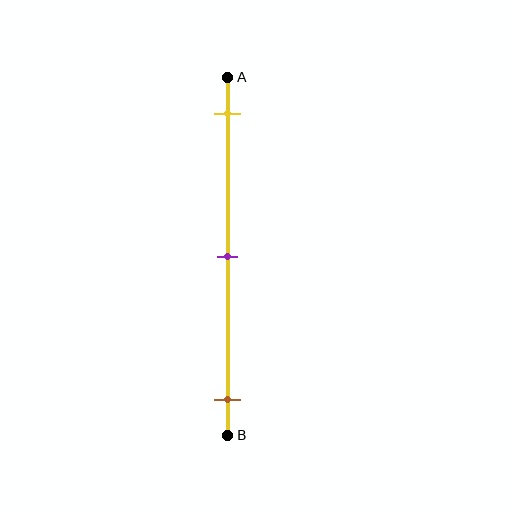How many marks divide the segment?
There are 3 marks dividing the segment.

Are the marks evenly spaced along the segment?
Yes, the marks are approximately evenly spaced.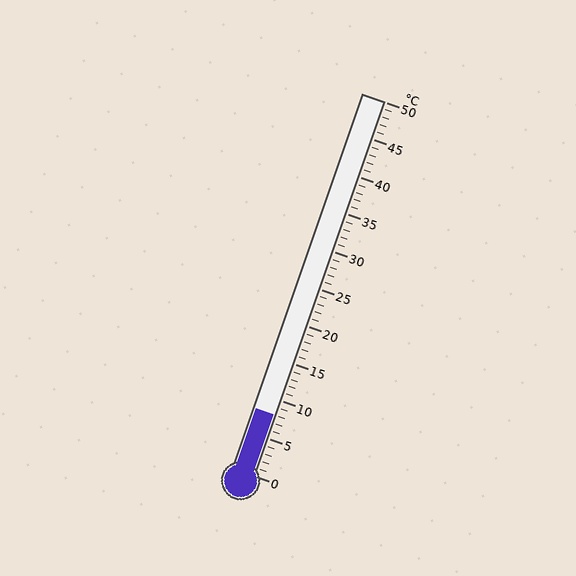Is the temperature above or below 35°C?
The temperature is below 35°C.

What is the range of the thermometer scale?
The thermometer scale ranges from 0°C to 50°C.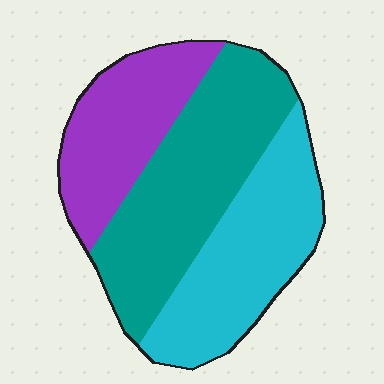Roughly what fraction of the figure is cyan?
Cyan takes up about one third (1/3) of the figure.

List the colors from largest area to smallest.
From largest to smallest: teal, cyan, purple.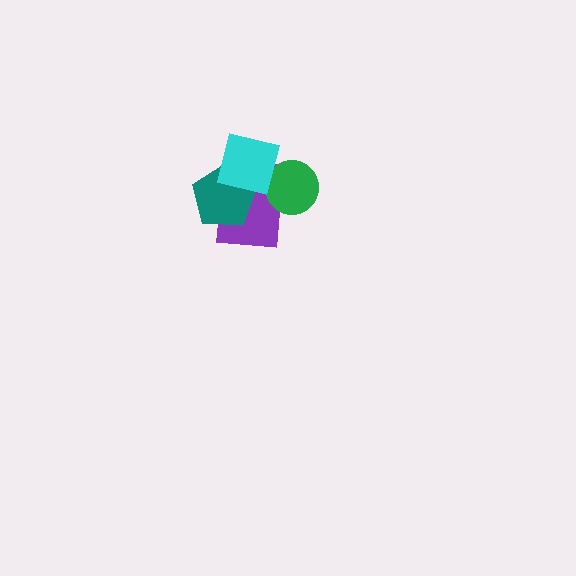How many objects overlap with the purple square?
3 objects overlap with the purple square.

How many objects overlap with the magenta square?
4 objects overlap with the magenta square.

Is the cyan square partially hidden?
No, no other shape covers it.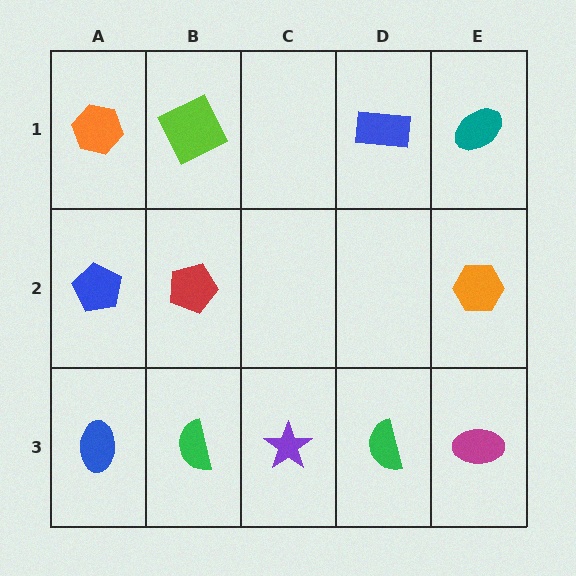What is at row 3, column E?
A magenta ellipse.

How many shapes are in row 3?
5 shapes.